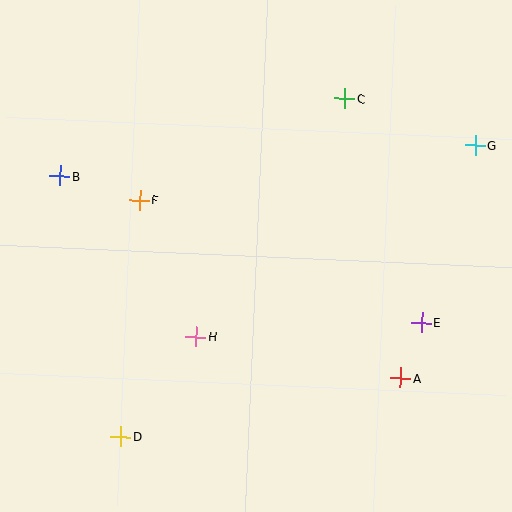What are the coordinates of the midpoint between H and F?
The midpoint between H and F is at (168, 268).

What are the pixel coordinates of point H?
Point H is at (196, 337).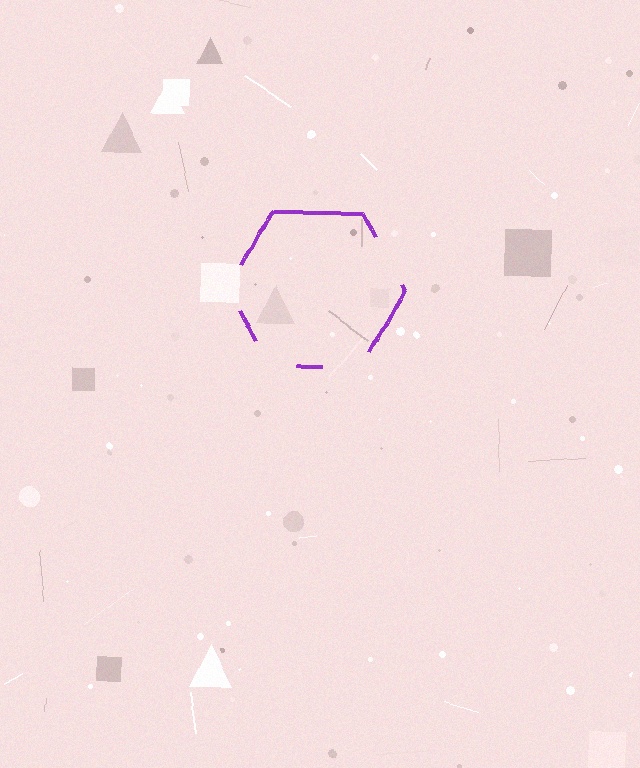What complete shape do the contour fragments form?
The contour fragments form a hexagon.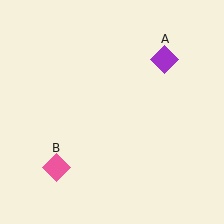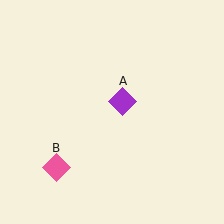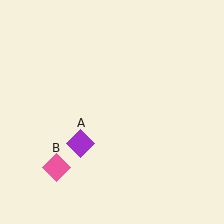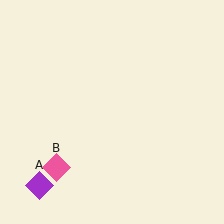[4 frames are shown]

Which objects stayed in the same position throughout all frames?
Pink diamond (object B) remained stationary.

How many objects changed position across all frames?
1 object changed position: purple diamond (object A).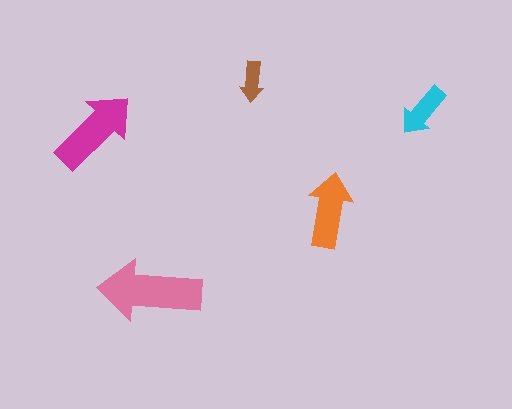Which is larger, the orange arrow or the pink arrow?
The pink one.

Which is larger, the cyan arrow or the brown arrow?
The cyan one.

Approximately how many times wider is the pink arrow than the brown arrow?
About 2.5 times wider.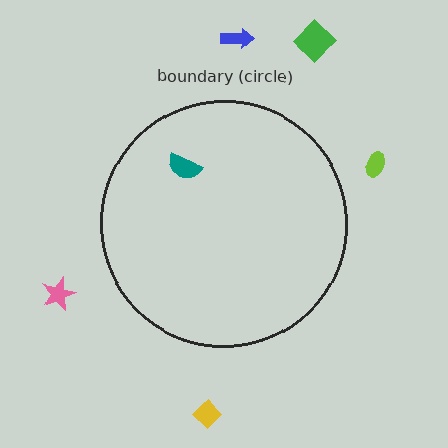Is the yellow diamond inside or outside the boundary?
Outside.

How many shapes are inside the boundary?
1 inside, 5 outside.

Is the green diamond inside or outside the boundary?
Outside.